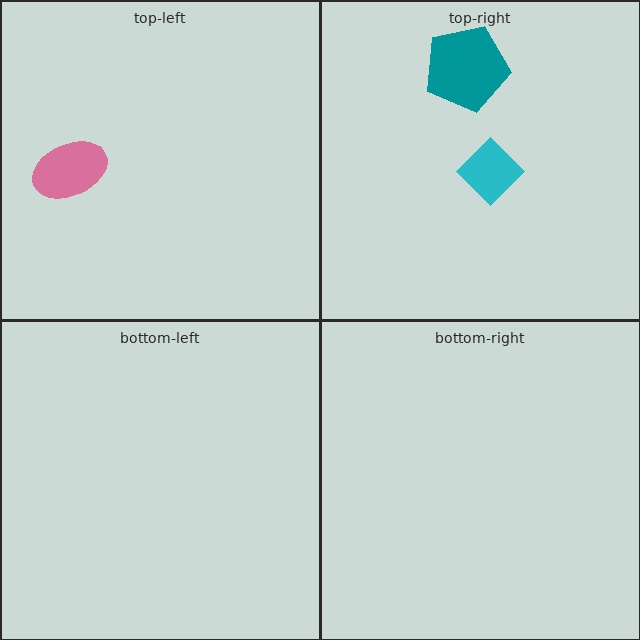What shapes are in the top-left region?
The pink ellipse.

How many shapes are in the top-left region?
1.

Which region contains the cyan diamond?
The top-right region.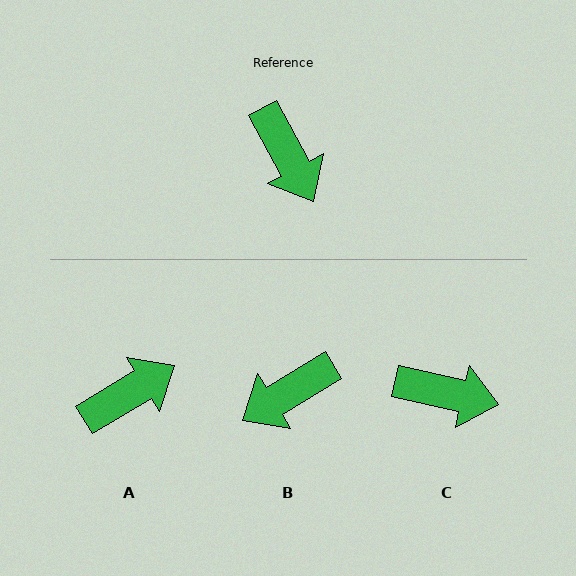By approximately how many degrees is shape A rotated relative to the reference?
Approximately 93 degrees counter-clockwise.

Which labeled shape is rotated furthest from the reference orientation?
A, about 93 degrees away.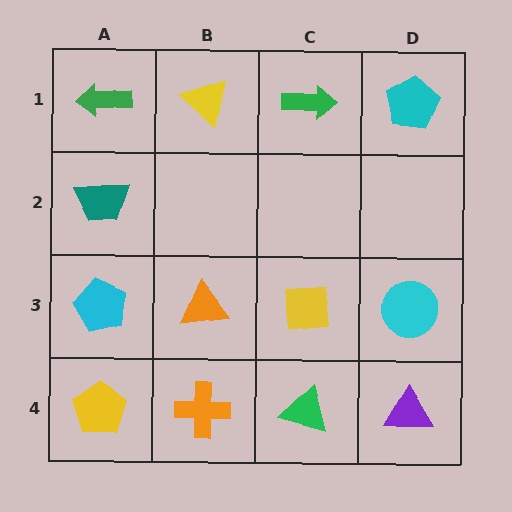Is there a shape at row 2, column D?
No, that cell is empty.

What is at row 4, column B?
An orange cross.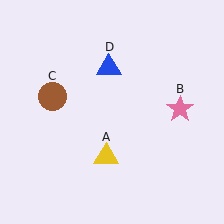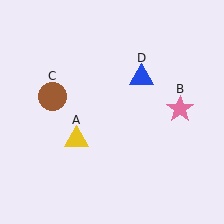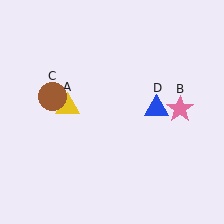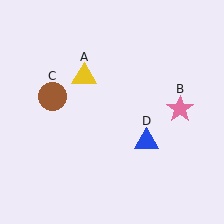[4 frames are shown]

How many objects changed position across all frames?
2 objects changed position: yellow triangle (object A), blue triangle (object D).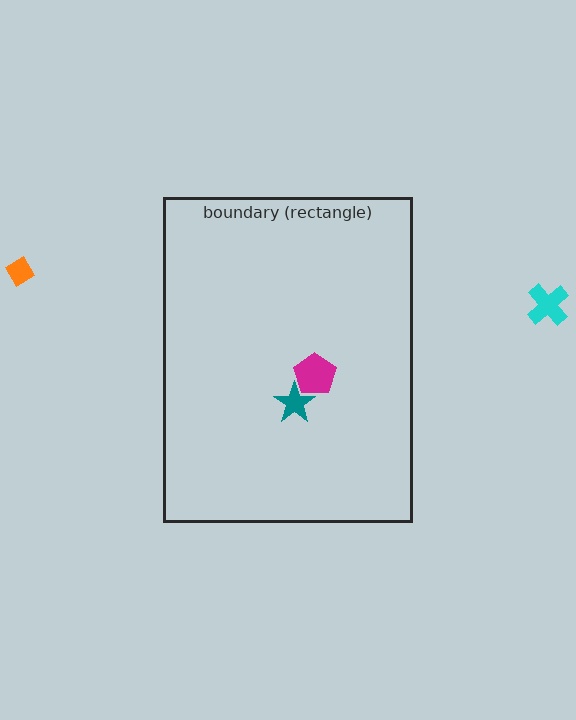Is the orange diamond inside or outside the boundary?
Outside.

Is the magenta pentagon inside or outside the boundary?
Inside.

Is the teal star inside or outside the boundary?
Inside.